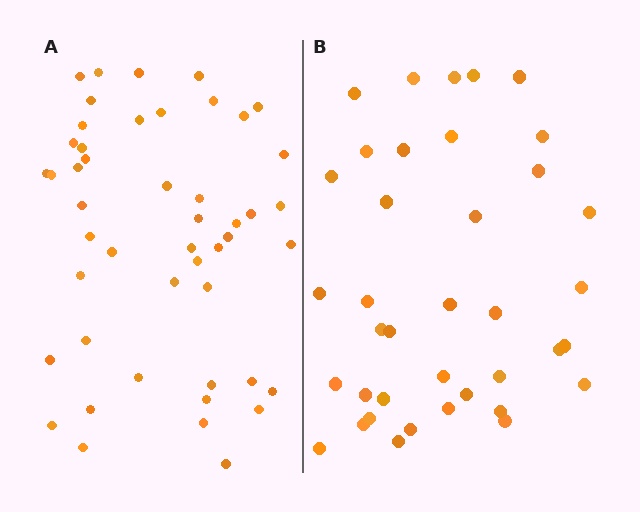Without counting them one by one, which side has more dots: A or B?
Region A (the left region) has more dots.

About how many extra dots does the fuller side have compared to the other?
Region A has roughly 10 or so more dots than region B.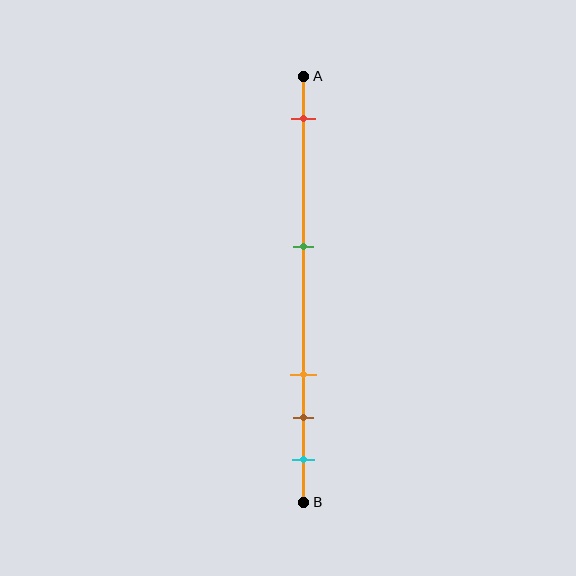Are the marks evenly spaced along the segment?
No, the marks are not evenly spaced.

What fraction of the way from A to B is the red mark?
The red mark is approximately 10% (0.1) of the way from A to B.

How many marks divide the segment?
There are 5 marks dividing the segment.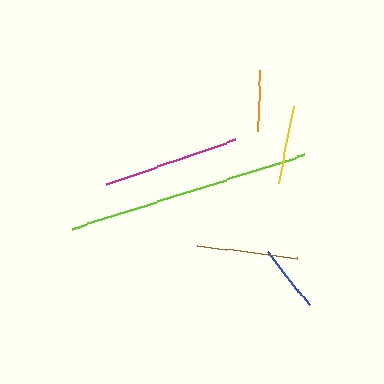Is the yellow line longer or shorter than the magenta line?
The magenta line is longer than the yellow line.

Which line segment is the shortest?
The orange line is the shortest at approximately 60 pixels.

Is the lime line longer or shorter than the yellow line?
The lime line is longer than the yellow line.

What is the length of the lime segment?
The lime segment is approximately 245 pixels long.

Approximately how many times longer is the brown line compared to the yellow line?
The brown line is approximately 1.3 times the length of the yellow line.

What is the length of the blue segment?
The blue segment is approximately 68 pixels long.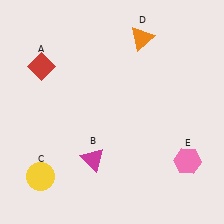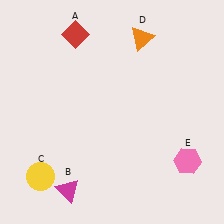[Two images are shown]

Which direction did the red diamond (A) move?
The red diamond (A) moved right.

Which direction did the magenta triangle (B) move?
The magenta triangle (B) moved down.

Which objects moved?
The objects that moved are: the red diamond (A), the magenta triangle (B).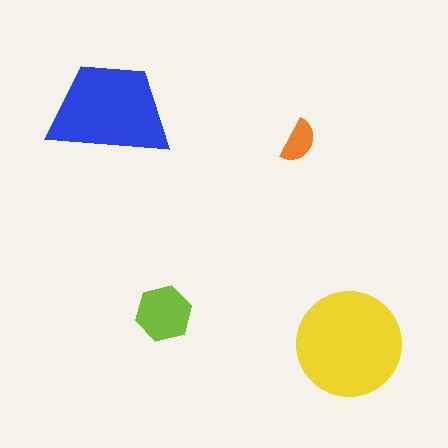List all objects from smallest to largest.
The orange semicircle, the lime hexagon, the blue trapezoid, the yellow circle.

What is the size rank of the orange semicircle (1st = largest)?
4th.